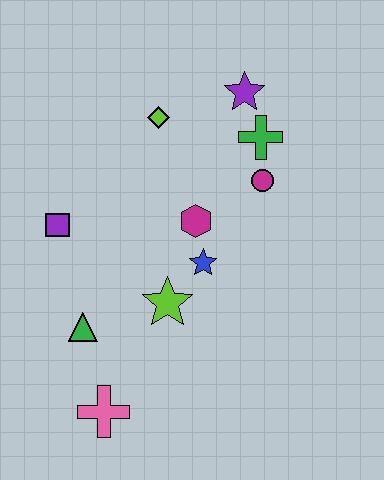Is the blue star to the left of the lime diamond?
No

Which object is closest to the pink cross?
The green triangle is closest to the pink cross.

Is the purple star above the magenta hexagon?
Yes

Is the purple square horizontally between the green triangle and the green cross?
No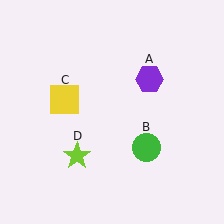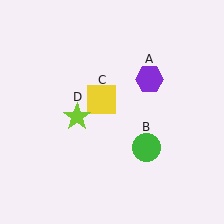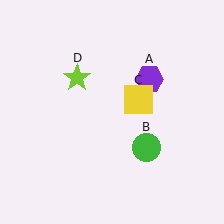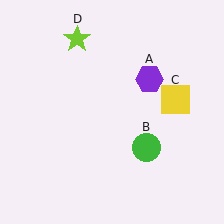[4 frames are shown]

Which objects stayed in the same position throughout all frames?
Purple hexagon (object A) and green circle (object B) remained stationary.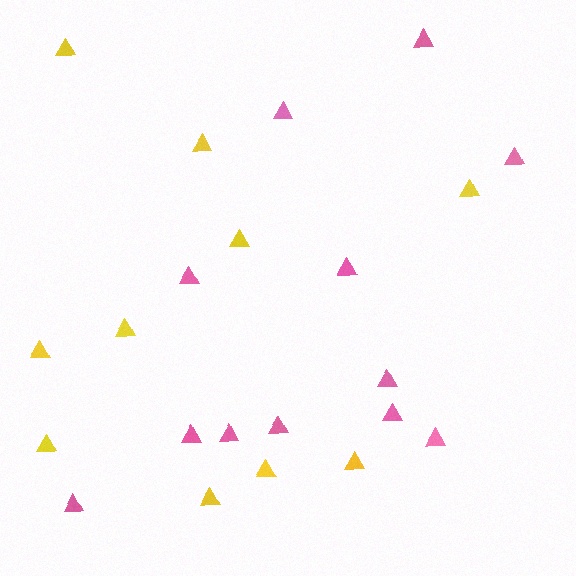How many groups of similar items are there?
There are 2 groups: one group of yellow triangles (10) and one group of pink triangles (12).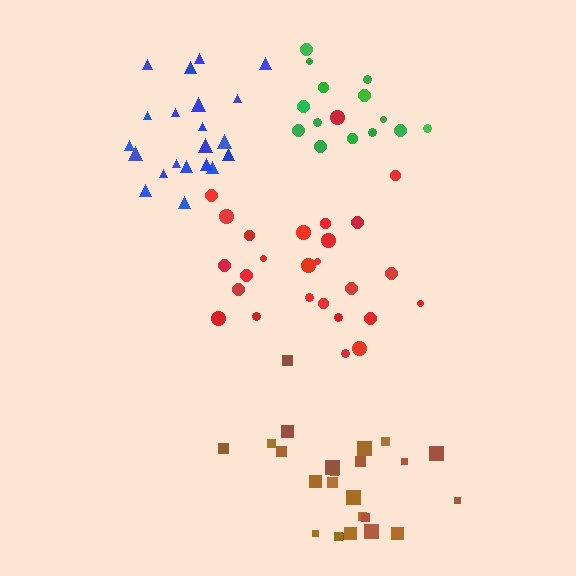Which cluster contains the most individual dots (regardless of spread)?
Red (26).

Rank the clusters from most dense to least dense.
blue, brown, green, red.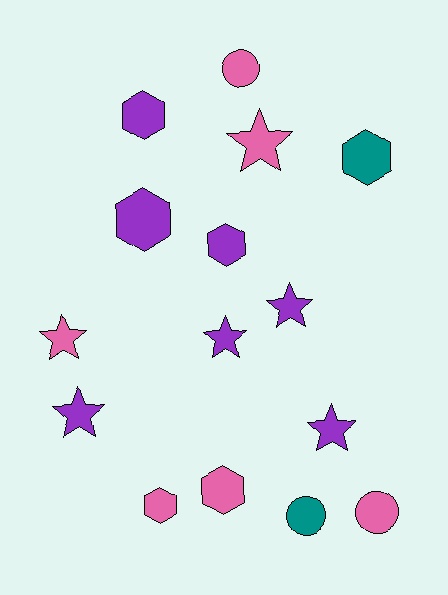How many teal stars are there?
There are no teal stars.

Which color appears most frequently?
Purple, with 7 objects.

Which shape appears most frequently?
Star, with 6 objects.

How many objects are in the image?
There are 15 objects.